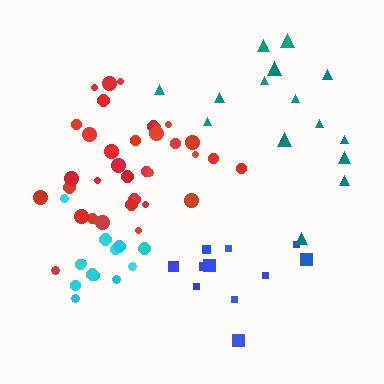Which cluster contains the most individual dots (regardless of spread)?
Red (34).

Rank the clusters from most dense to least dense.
red, cyan, blue, teal.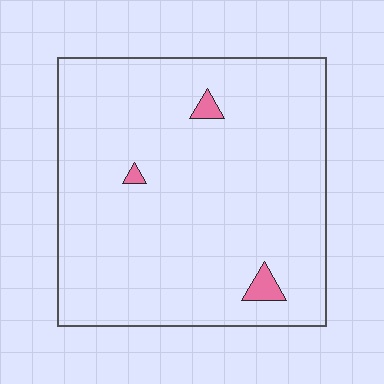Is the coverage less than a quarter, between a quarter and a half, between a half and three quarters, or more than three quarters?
Less than a quarter.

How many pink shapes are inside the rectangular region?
3.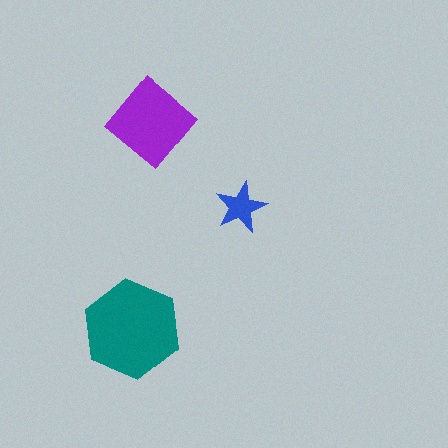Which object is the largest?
The teal hexagon.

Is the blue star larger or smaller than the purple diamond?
Smaller.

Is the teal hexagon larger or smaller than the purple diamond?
Larger.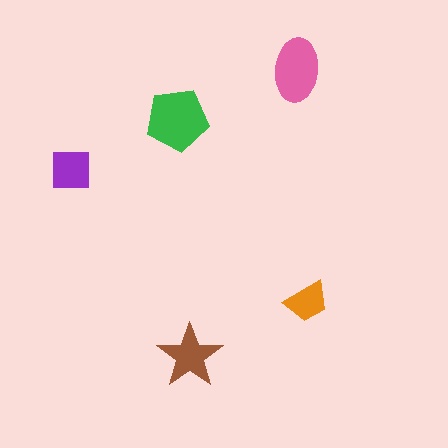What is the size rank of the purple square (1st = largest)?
4th.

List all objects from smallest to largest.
The orange trapezoid, the purple square, the brown star, the pink ellipse, the green pentagon.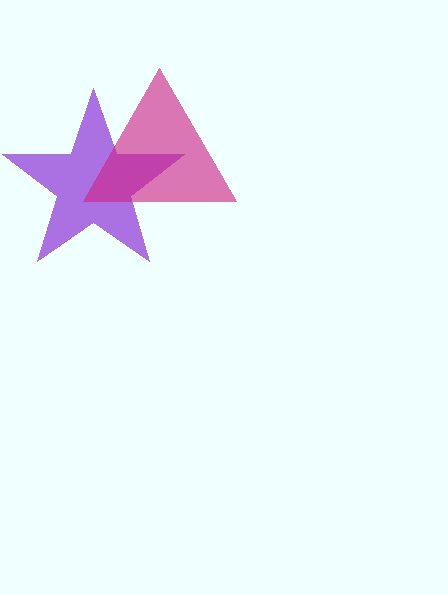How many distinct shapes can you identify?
There are 2 distinct shapes: a purple star, a magenta triangle.